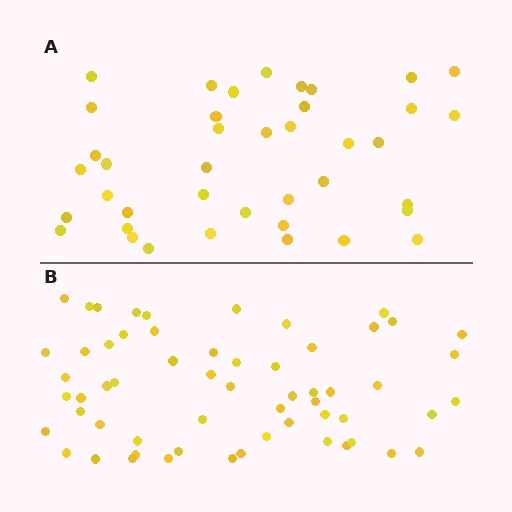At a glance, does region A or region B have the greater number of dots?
Region B (the bottom region) has more dots.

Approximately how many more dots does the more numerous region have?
Region B has approximately 20 more dots than region A.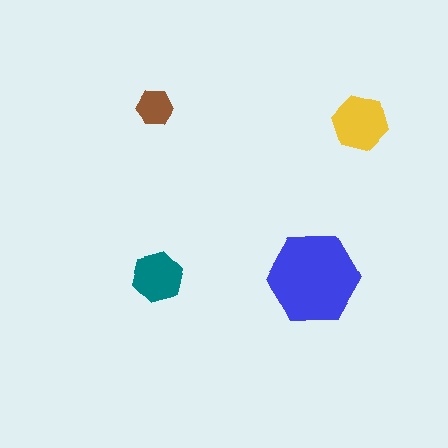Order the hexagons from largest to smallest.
the blue one, the yellow one, the teal one, the brown one.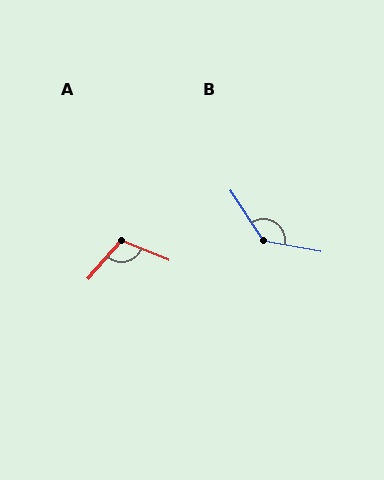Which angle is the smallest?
A, at approximately 109 degrees.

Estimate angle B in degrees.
Approximately 134 degrees.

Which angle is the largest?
B, at approximately 134 degrees.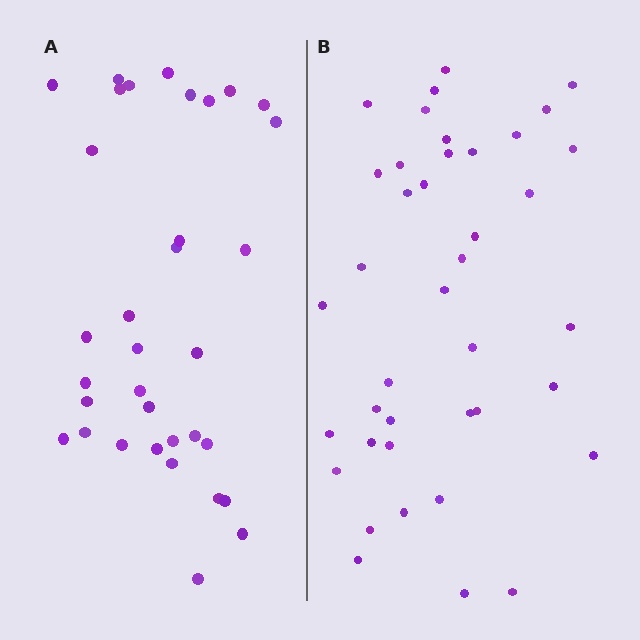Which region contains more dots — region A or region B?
Region B (the right region) has more dots.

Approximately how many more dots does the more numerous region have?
Region B has about 6 more dots than region A.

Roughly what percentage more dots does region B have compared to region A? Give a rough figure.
About 20% more.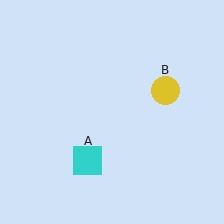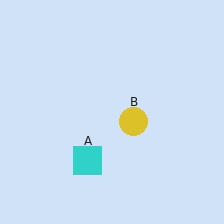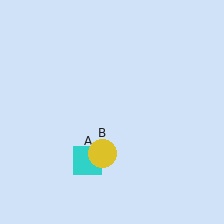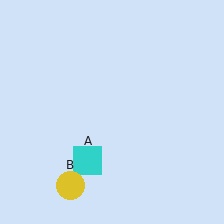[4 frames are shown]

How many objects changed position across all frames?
1 object changed position: yellow circle (object B).